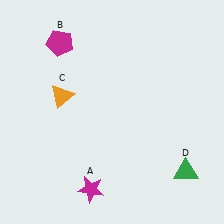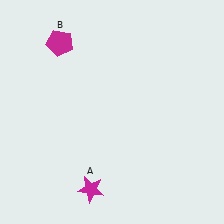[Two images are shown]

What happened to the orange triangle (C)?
The orange triangle (C) was removed in Image 2. It was in the top-left area of Image 1.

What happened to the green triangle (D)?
The green triangle (D) was removed in Image 2. It was in the bottom-right area of Image 1.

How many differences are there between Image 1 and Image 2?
There are 2 differences between the two images.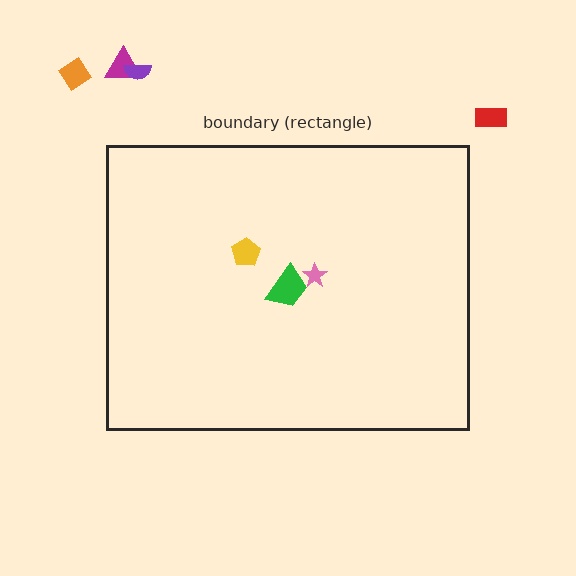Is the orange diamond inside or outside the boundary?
Outside.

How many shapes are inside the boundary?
3 inside, 4 outside.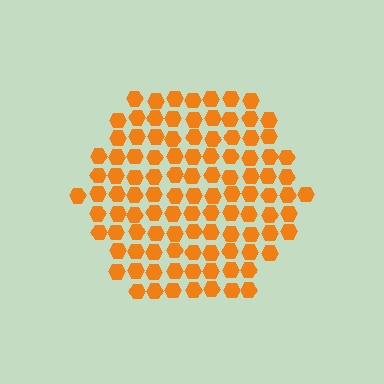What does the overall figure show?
The overall figure shows a hexagon.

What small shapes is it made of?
It is made of small hexagons.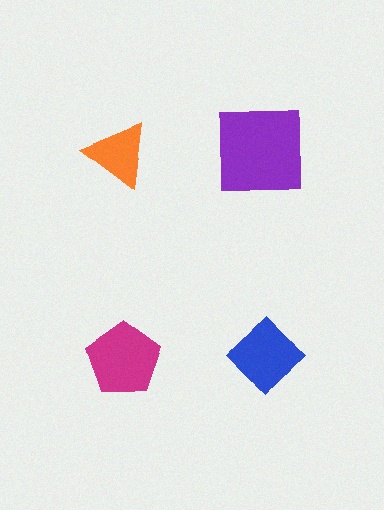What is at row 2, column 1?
A magenta pentagon.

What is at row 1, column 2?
A purple square.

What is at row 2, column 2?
A blue diamond.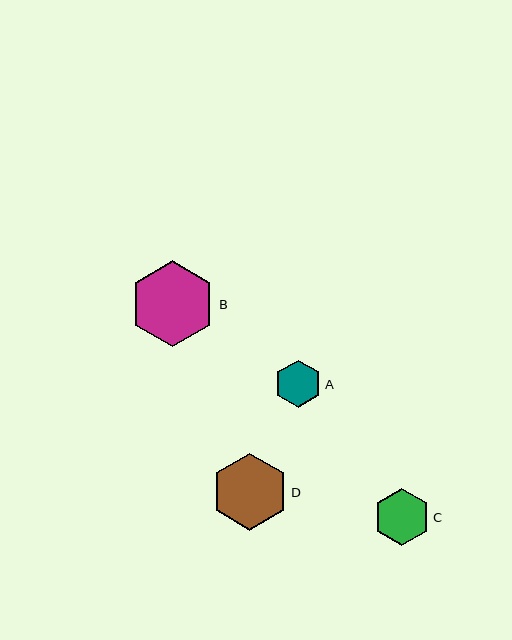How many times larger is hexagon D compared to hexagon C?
Hexagon D is approximately 1.4 times the size of hexagon C.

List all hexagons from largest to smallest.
From largest to smallest: B, D, C, A.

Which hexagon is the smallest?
Hexagon A is the smallest with a size of approximately 47 pixels.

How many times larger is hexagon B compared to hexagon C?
Hexagon B is approximately 1.5 times the size of hexagon C.